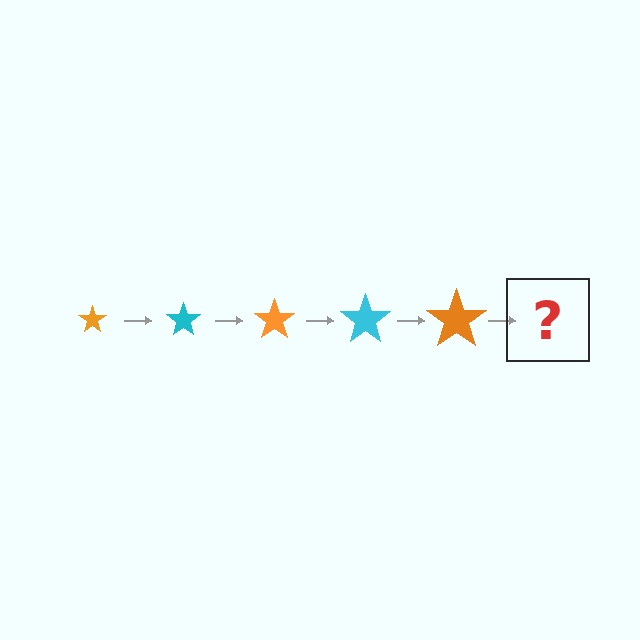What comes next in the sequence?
The next element should be a cyan star, larger than the previous one.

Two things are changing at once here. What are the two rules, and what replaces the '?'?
The two rules are that the star grows larger each step and the color cycles through orange and cyan. The '?' should be a cyan star, larger than the previous one.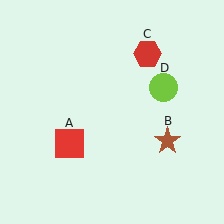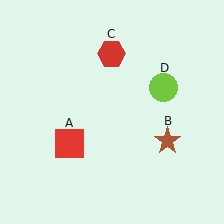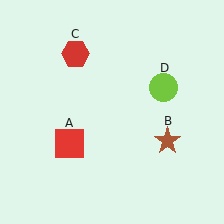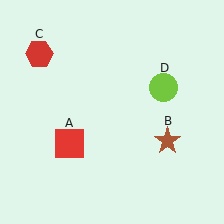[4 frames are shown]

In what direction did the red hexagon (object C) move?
The red hexagon (object C) moved left.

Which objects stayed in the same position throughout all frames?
Red square (object A) and brown star (object B) and lime circle (object D) remained stationary.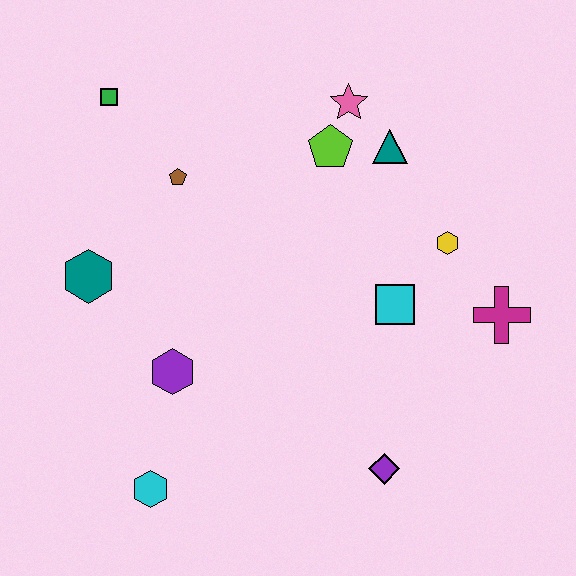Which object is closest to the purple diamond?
The cyan square is closest to the purple diamond.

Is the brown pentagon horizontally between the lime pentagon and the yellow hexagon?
No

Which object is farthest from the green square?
The purple diamond is farthest from the green square.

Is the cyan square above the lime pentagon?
No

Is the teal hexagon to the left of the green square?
Yes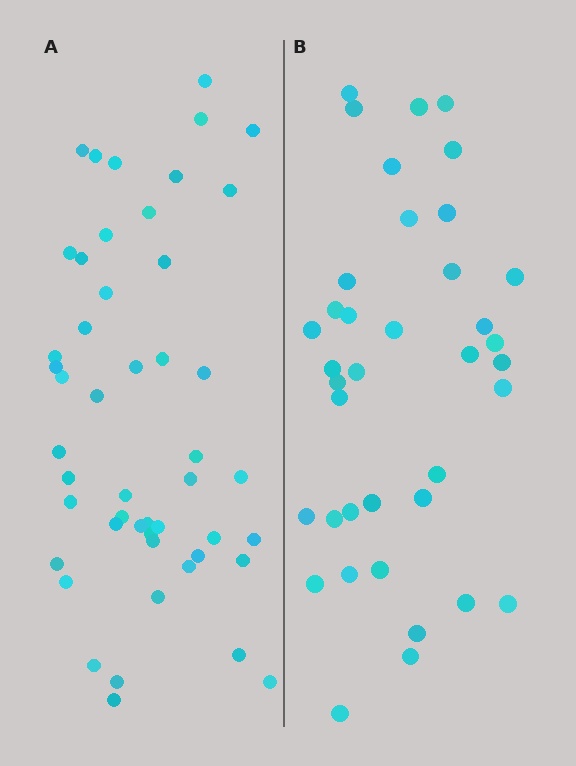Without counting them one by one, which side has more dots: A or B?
Region A (the left region) has more dots.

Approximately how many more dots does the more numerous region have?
Region A has roughly 12 or so more dots than region B.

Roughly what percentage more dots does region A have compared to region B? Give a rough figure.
About 30% more.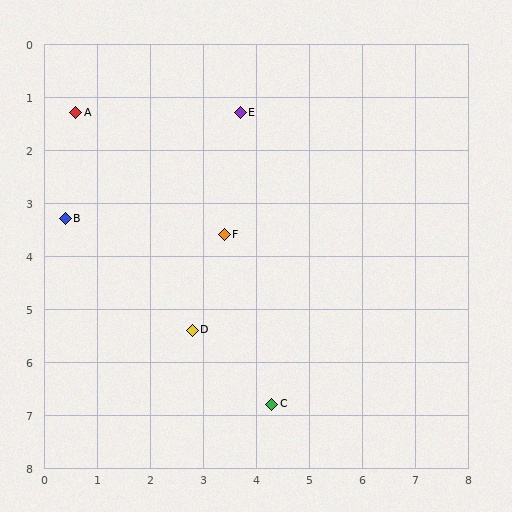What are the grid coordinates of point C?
Point C is at approximately (4.3, 6.8).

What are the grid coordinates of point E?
Point E is at approximately (3.7, 1.3).